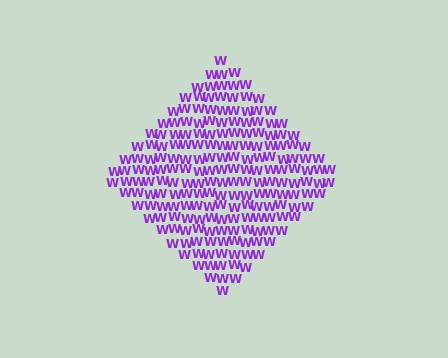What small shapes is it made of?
It is made of small letter W's.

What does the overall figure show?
The overall figure shows a diamond.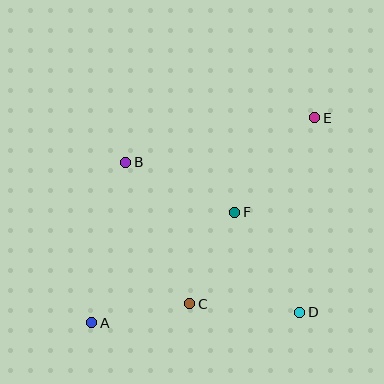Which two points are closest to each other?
Points A and C are closest to each other.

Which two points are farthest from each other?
Points A and E are farthest from each other.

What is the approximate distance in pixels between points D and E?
The distance between D and E is approximately 195 pixels.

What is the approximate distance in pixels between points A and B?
The distance between A and B is approximately 164 pixels.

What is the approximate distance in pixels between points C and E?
The distance between C and E is approximately 224 pixels.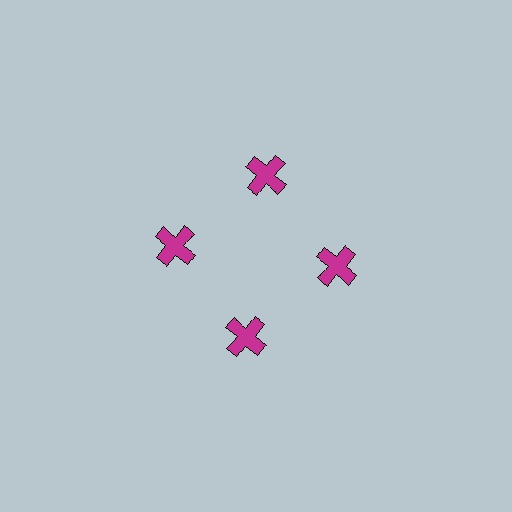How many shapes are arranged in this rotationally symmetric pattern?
There are 4 shapes, arranged in 4 groups of 1.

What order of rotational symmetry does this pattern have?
This pattern has 4-fold rotational symmetry.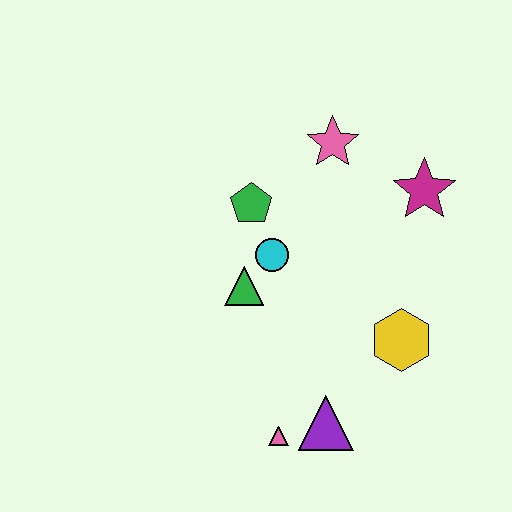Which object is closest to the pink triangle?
The purple triangle is closest to the pink triangle.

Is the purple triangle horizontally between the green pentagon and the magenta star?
Yes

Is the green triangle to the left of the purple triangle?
Yes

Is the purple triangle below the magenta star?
Yes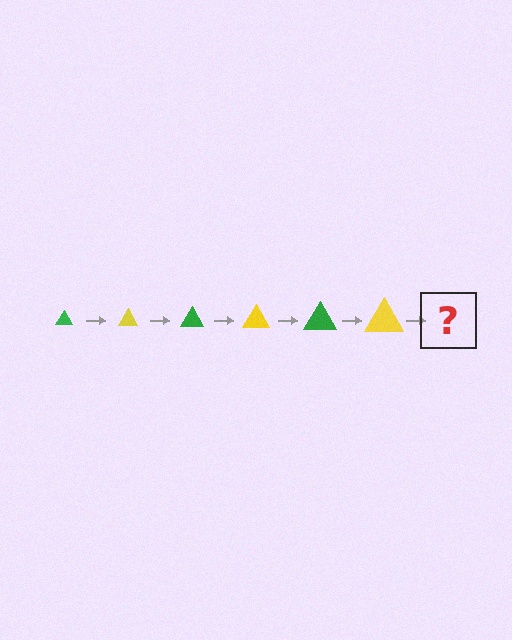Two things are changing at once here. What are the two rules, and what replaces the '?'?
The two rules are that the triangle grows larger each step and the color cycles through green and yellow. The '?' should be a green triangle, larger than the previous one.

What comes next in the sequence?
The next element should be a green triangle, larger than the previous one.